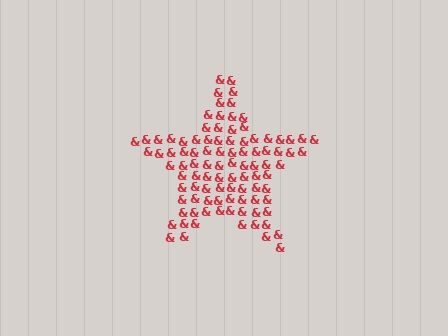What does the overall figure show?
The overall figure shows a star.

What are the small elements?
The small elements are ampersands.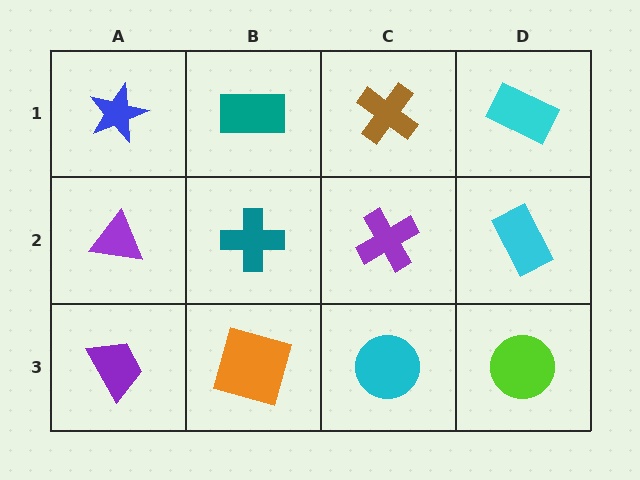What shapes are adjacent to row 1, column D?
A cyan rectangle (row 2, column D), a brown cross (row 1, column C).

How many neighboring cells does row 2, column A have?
3.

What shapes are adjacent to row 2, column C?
A brown cross (row 1, column C), a cyan circle (row 3, column C), a teal cross (row 2, column B), a cyan rectangle (row 2, column D).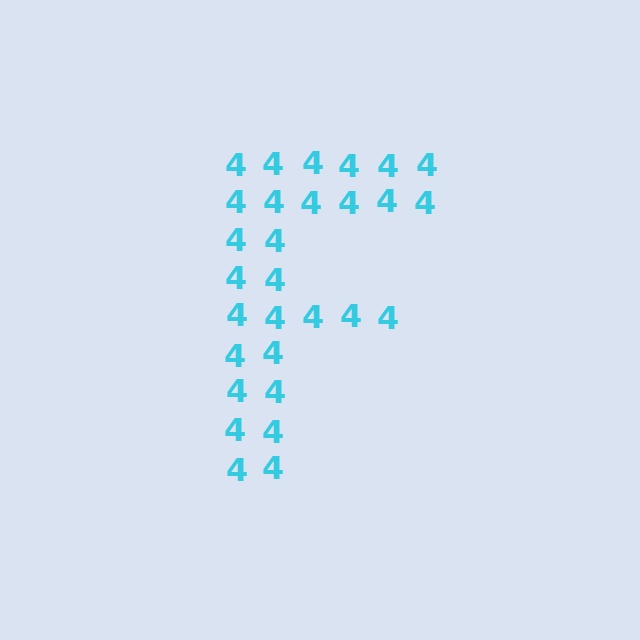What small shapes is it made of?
It is made of small digit 4's.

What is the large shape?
The large shape is the letter F.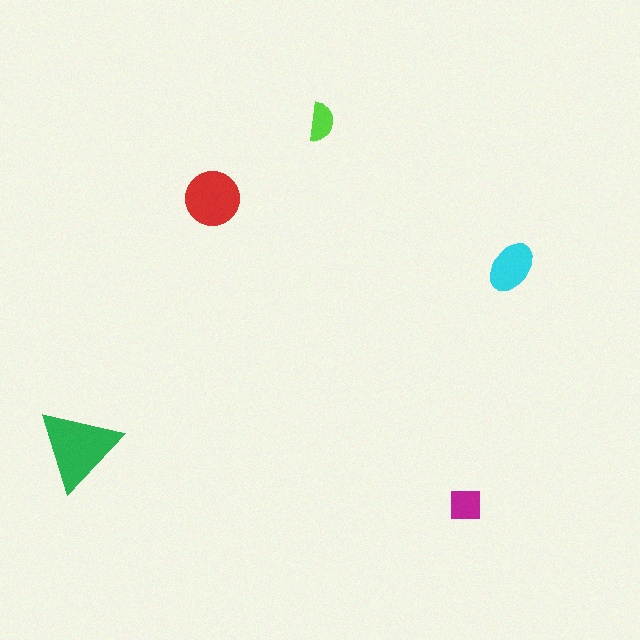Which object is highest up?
The lime semicircle is topmost.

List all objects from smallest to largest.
The lime semicircle, the magenta square, the cyan ellipse, the red circle, the green triangle.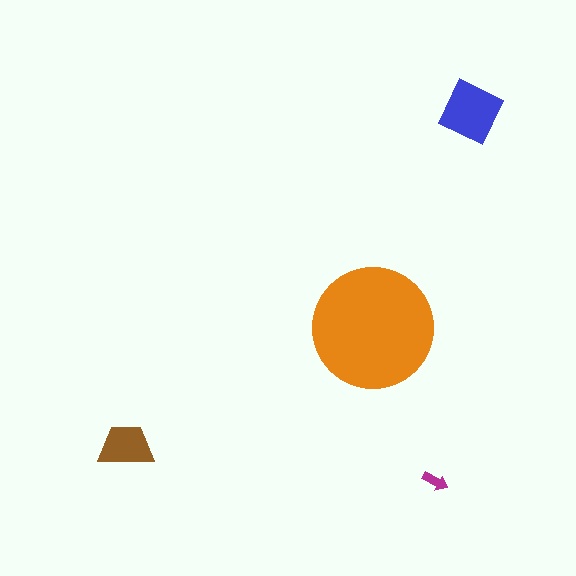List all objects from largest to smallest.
The orange circle, the blue diamond, the brown trapezoid, the magenta arrow.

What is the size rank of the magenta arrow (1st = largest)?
4th.